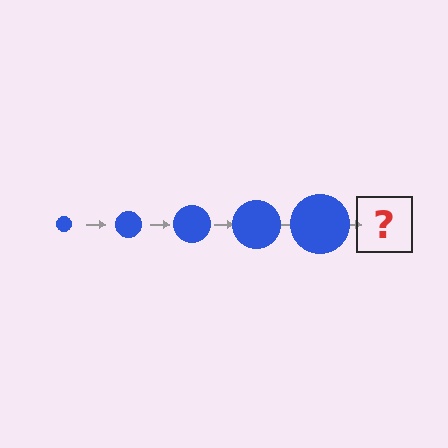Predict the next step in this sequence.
The next step is a blue circle, larger than the previous one.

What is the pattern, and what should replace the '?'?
The pattern is that the circle gets progressively larger each step. The '?' should be a blue circle, larger than the previous one.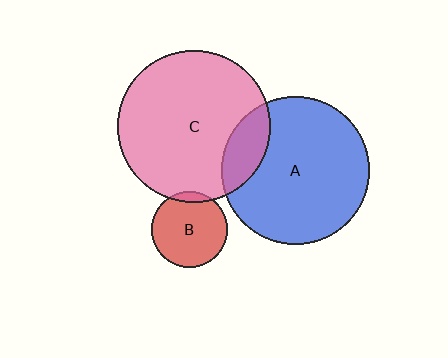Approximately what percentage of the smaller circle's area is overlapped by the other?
Approximately 5%.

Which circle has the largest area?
Circle C (pink).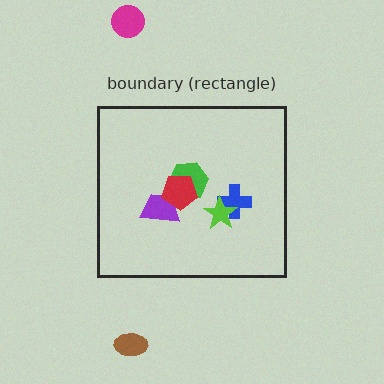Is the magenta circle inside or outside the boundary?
Outside.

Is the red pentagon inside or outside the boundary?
Inside.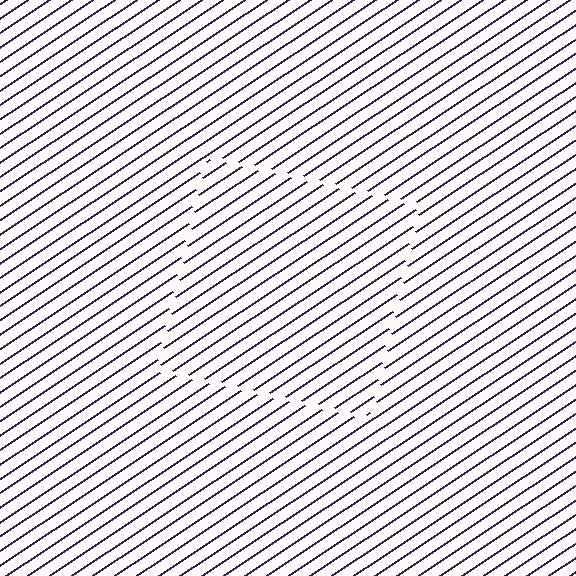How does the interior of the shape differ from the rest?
The interior of the shape contains the same grating, shifted by half a period — the contour is defined by the phase discontinuity where line-ends from the inner and outer gratings abut.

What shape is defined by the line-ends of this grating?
An illusory square. The interior of the shape contains the same grating, shifted by half a period — the contour is defined by the phase discontinuity where line-ends from the inner and outer gratings abut.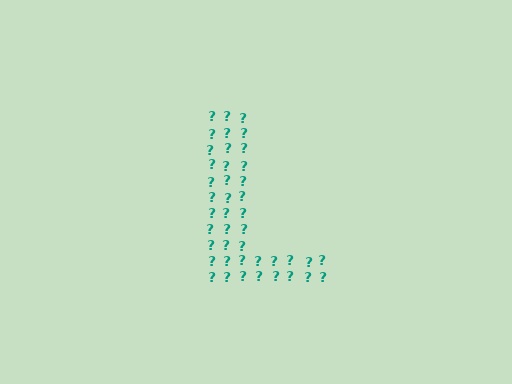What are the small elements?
The small elements are question marks.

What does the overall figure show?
The overall figure shows the letter L.